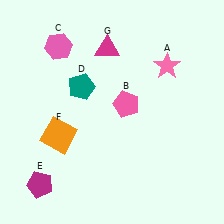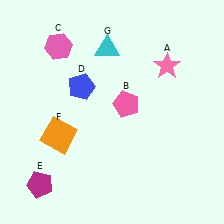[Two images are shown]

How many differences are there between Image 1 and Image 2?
There are 2 differences between the two images.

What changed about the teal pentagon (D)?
In Image 1, D is teal. In Image 2, it changed to blue.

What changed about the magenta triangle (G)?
In Image 1, G is magenta. In Image 2, it changed to cyan.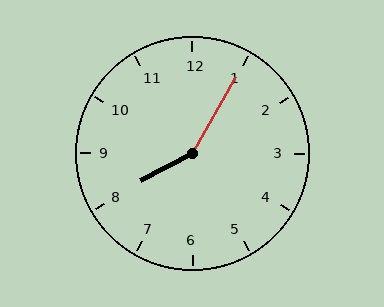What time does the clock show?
8:05.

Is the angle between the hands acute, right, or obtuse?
It is obtuse.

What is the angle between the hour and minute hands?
Approximately 148 degrees.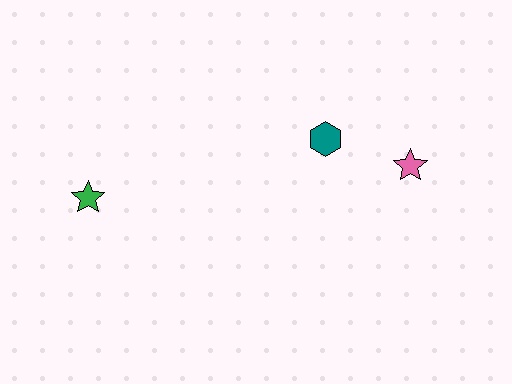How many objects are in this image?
There are 3 objects.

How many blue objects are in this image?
There are no blue objects.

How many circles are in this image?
There are no circles.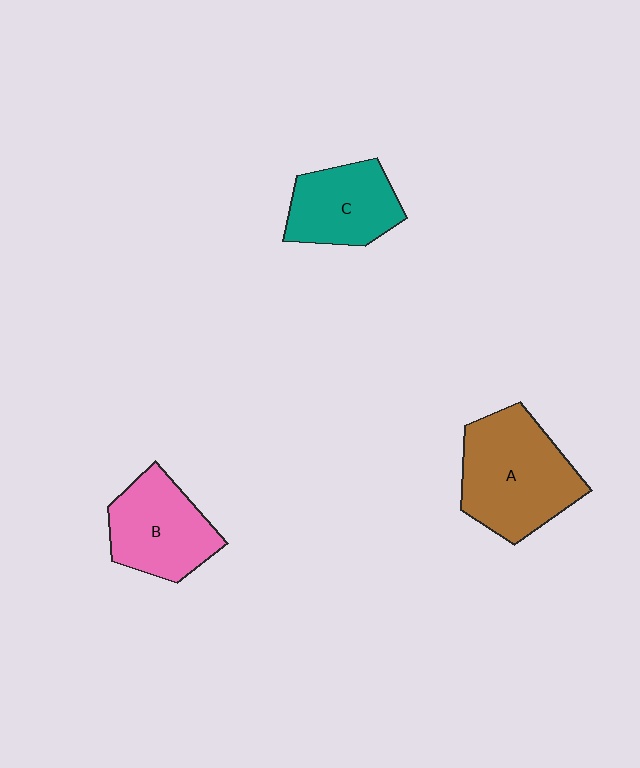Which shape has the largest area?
Shape A (brown).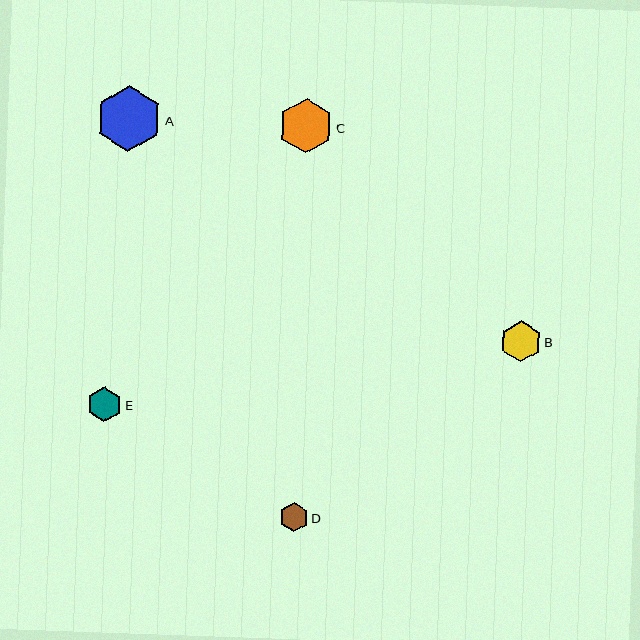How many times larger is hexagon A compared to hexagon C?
Hexagon A is approximately 1.2 times the size of hexagon C.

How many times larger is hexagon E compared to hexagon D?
Hexagon E is approximately 1.2 times the size of hexagon D.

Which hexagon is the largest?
Hexagon A is the largest with a size of approximately 65 pixels.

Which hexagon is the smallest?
Hexagon D is the smallest with a size of approximately 29 pixels.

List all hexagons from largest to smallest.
From largest to smallest: A, C, B, E, D.